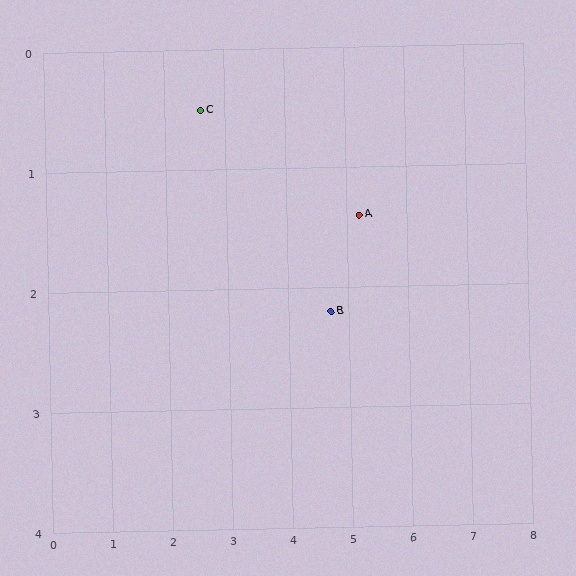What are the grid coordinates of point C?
Point C is at approximately (2.6, 0.5).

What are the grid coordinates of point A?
Point A is at approximately (5.2, 1.4).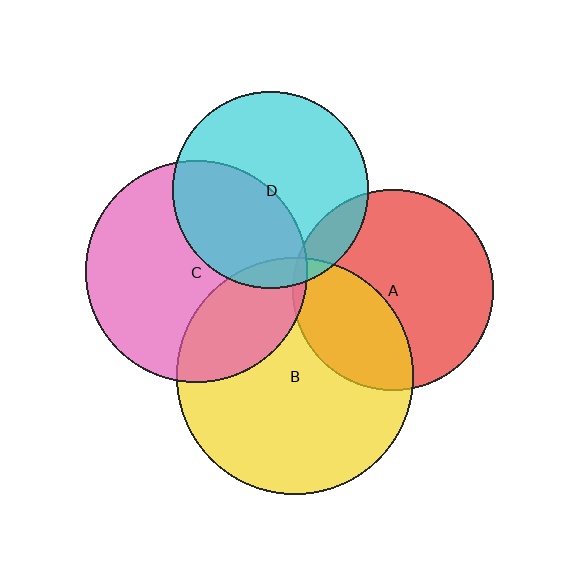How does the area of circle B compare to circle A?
Approximately 1.4 times.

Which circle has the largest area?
Circle B (yellow).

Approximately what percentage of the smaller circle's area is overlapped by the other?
Approximately 30%.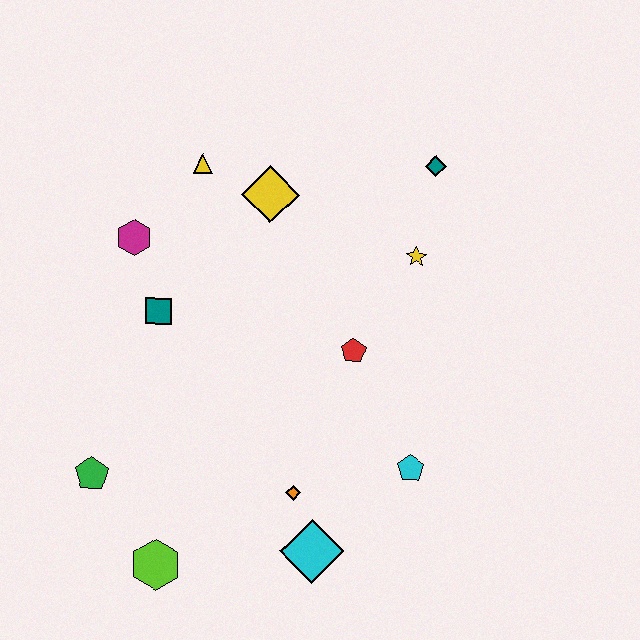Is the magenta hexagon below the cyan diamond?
No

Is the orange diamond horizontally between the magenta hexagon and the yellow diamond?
No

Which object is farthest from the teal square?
The teal diamond is farthest from the teal square.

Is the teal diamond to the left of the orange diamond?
No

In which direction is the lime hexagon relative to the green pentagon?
The lime hexagon is below the green pentagon.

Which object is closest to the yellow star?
The teal diamond is closest to the yellow star.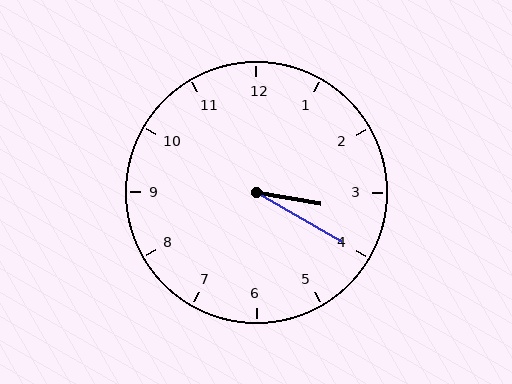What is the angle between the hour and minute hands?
Approximately 20 degrees.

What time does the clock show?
3:20.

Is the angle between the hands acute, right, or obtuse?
It is acute.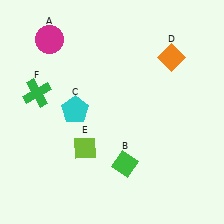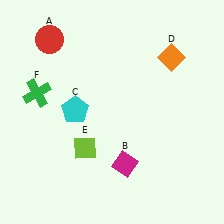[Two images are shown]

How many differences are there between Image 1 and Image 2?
There are 2 differences between the two images.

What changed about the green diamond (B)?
In Image 1, B is green. In Image 2, it changed to magenta.